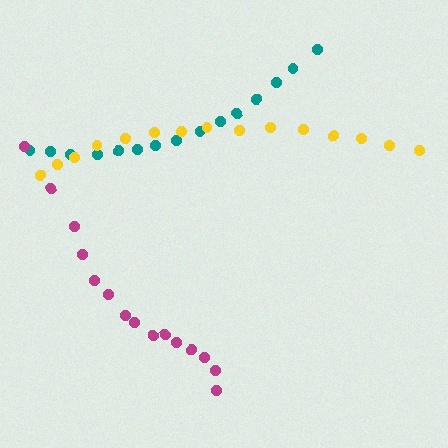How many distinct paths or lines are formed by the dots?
There are 3 distinct paths.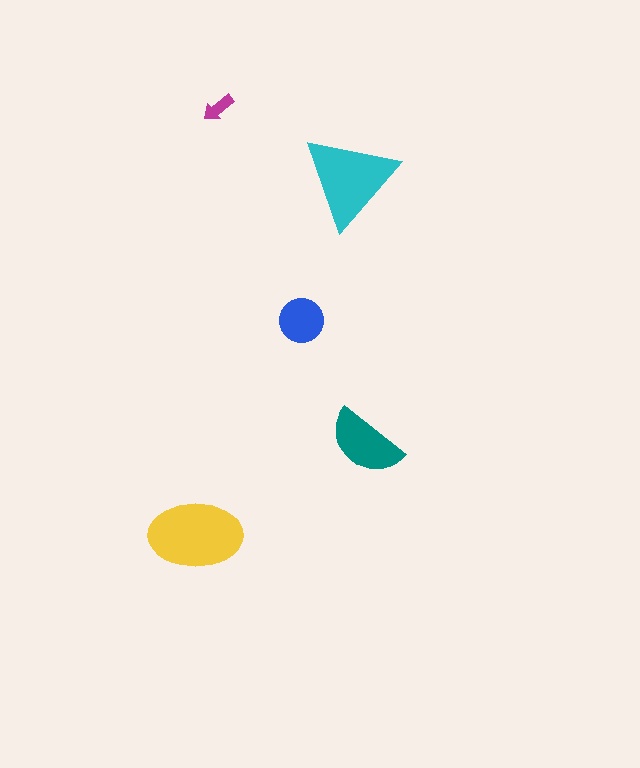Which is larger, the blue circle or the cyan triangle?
The cyan triangle.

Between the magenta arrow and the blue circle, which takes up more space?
The blue circle.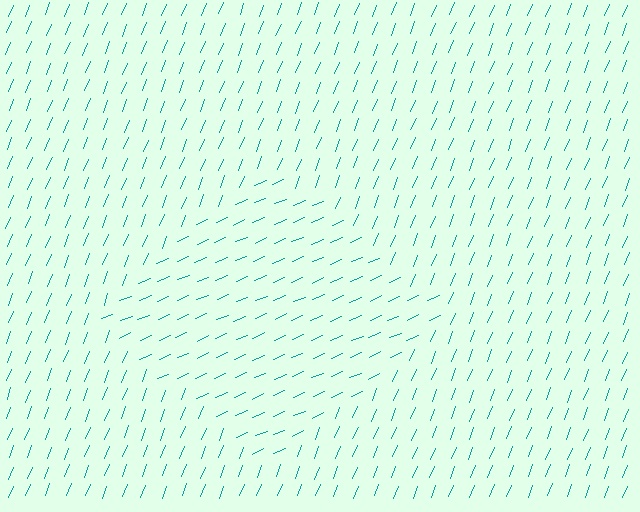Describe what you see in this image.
The image is filled with small teal line segments. A diamond region in the image has lines oriented differently from the surrounding lines, creating a visible texture boundary.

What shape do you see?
I see a diamond.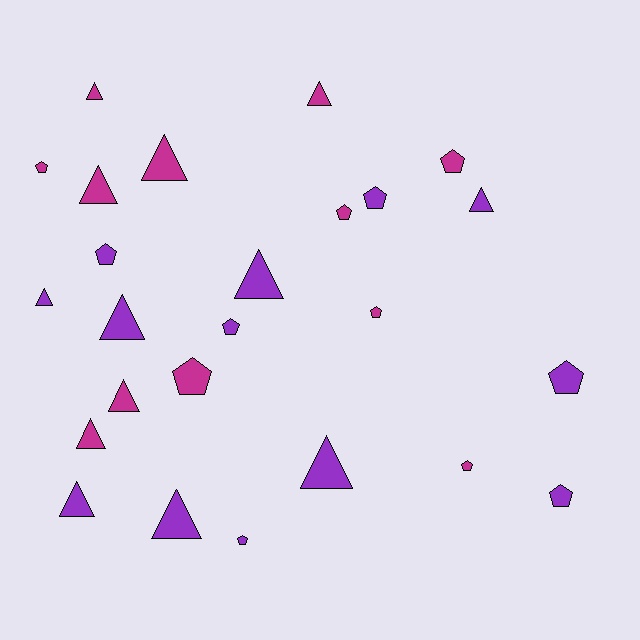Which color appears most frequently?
Purple, with 13 objects.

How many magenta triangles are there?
There are 6 magenta triangles.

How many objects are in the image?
There are 25 objects.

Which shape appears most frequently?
Triangle, with 13 objects.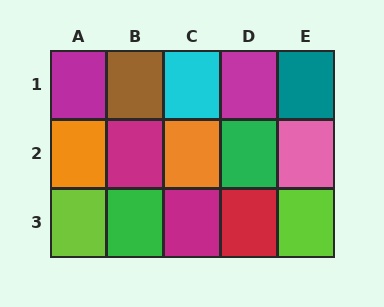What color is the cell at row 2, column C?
Orange.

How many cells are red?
1 cell is red.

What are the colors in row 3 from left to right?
Lime, green, magenta, red, lime.